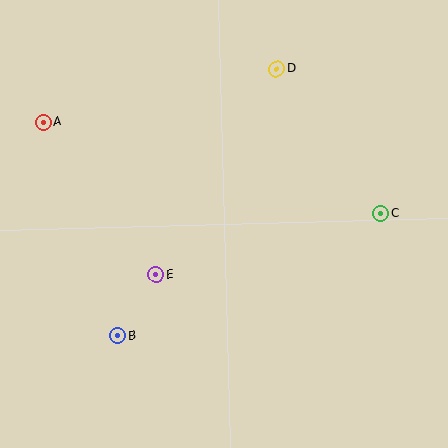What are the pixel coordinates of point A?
Point A is at (44, 122).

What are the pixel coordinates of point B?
Point B is at (118, 336).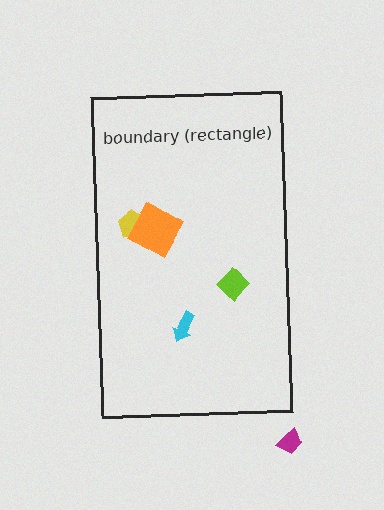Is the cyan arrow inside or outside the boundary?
Inside.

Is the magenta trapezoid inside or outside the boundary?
Outside.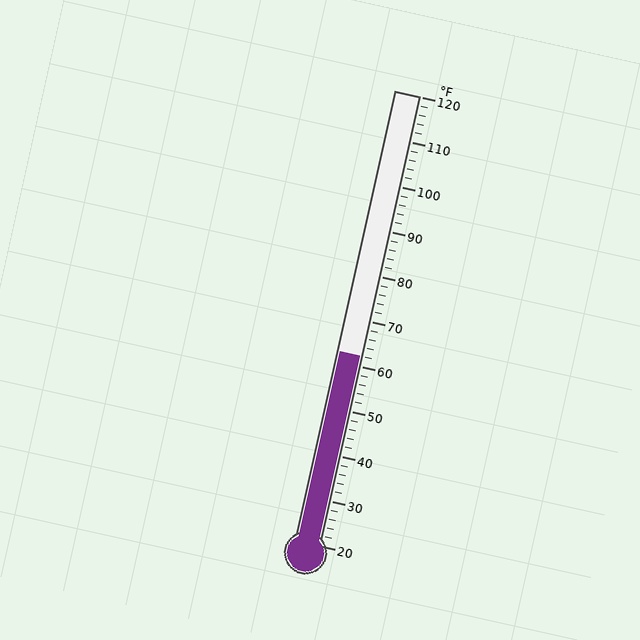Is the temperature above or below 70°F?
The temperature is below 70°F.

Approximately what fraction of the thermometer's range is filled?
The thermometer is filled to approximately 40% of its range.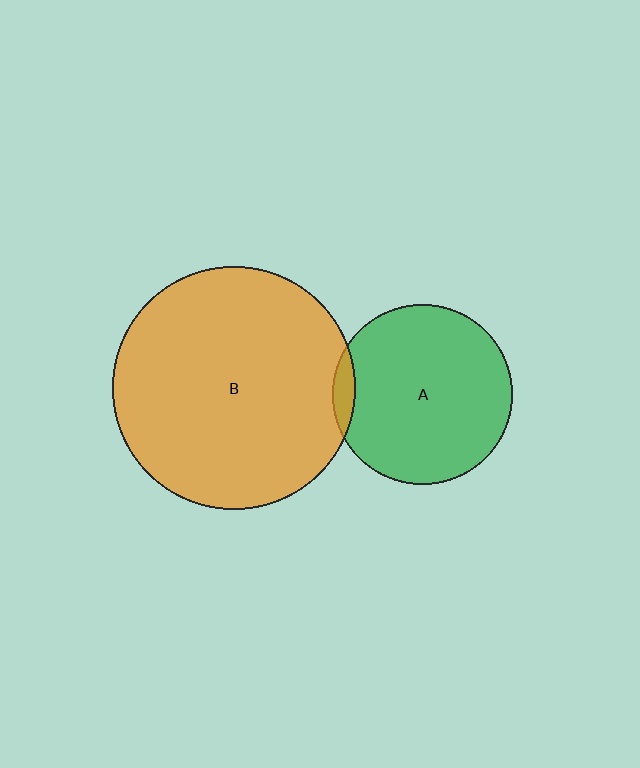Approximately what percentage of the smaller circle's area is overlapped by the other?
Approximately 5%.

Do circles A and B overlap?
Yes.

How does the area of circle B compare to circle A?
Approximately 1.8 times.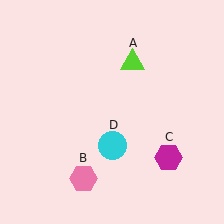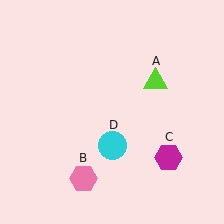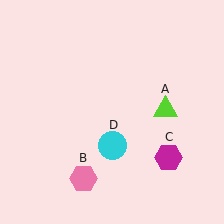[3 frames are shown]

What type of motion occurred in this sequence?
The lime triangle (object A) rotated clockwise around the center of the scene.